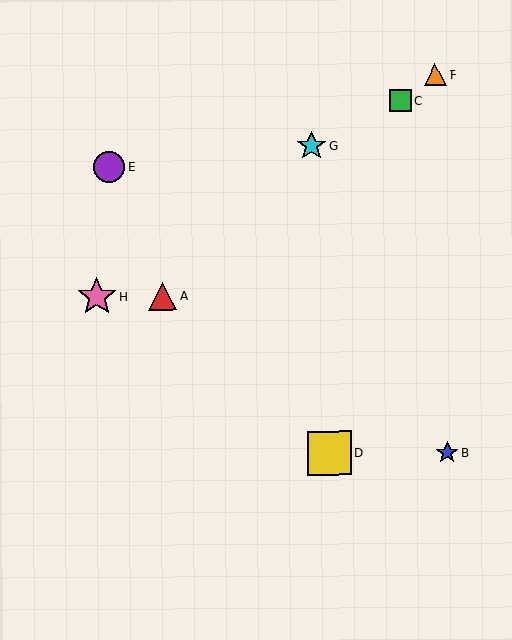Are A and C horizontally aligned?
No, A is at y≈296 and C is at y≈101.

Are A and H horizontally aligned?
Yes, both are at y≈296.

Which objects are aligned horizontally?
Objects A, H are aligned horizontally.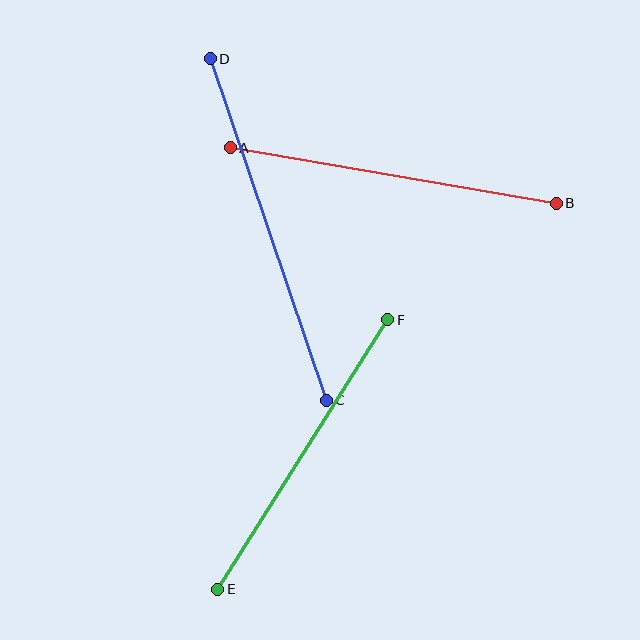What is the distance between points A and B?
The distance is approximately 331 pixels.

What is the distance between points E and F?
The distance is approximately 318 pixels.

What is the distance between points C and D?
The distance is approximately 361 pixels.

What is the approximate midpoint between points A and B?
The midpoint is at approximately (393, 175) pixels.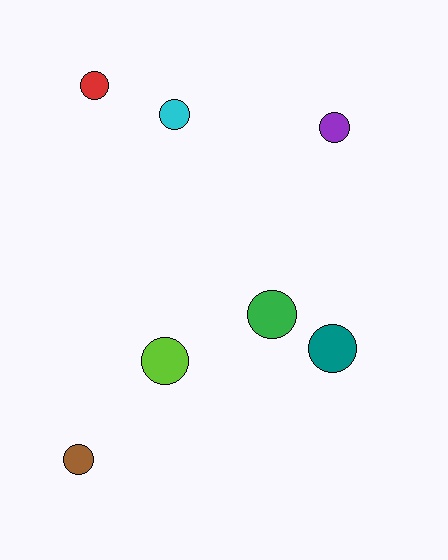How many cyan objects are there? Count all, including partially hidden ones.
There is 1 cyan object.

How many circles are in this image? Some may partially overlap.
There are 7 circles.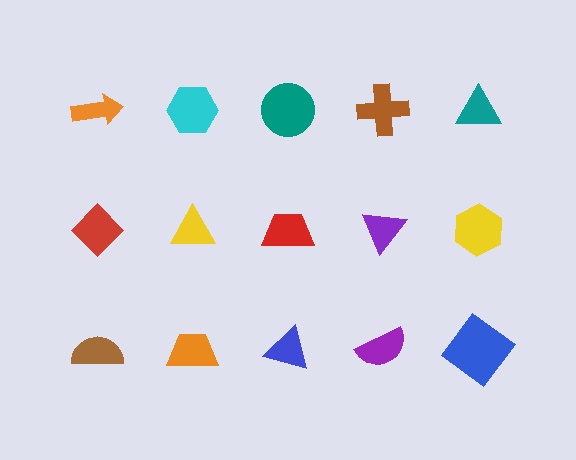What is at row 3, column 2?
An orange trapezoid.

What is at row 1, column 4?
A brown cross.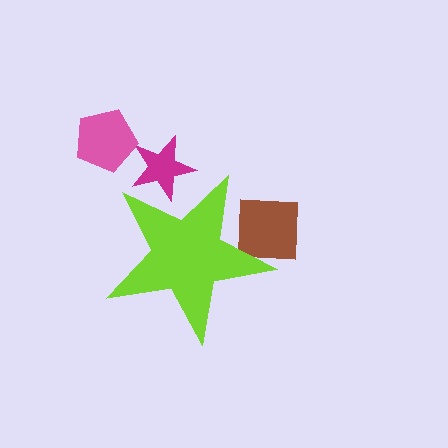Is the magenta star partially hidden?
Yes, the magenta star is partially hidden behind the lime star.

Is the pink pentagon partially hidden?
No, the pink pentagon is fully visible.